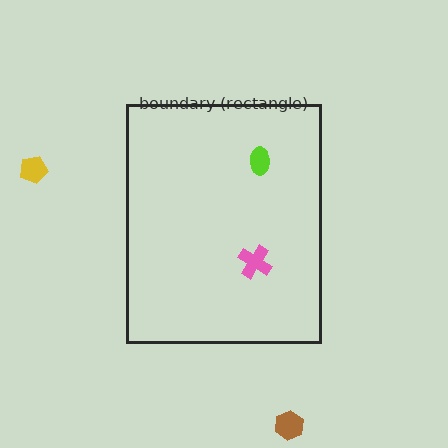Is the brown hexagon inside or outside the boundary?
Outside.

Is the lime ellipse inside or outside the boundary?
Inside.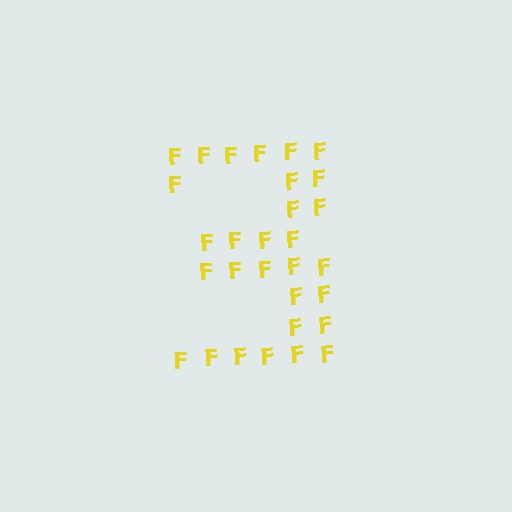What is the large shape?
The large shape is the digit 3.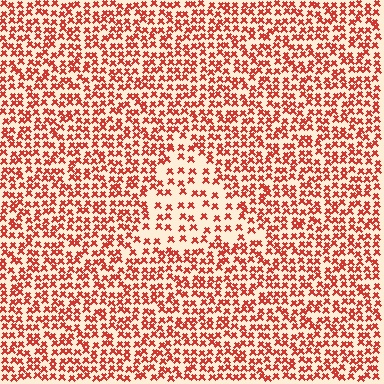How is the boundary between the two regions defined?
The boundary is defined by a change in element density (approximately 2.0x ratio). All elements are the same color, size, and shape.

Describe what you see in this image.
The image contains small red elements arranged at two different densities. A triangle-shaped region is visible where the elements are less densely packed than the surrounding area.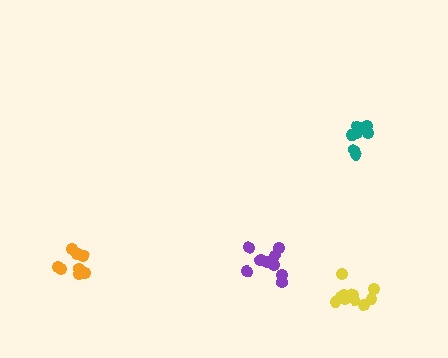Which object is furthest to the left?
The orange cluster is leftmost.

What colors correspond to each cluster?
The clusters are colored: teal, purple, yellow, orange.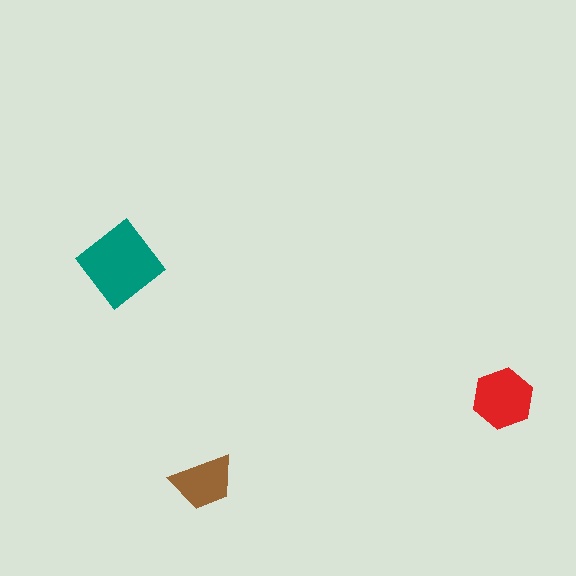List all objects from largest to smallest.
The teal diamond, the red hexagon, the brown trapezoid.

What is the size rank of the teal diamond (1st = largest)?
1st.